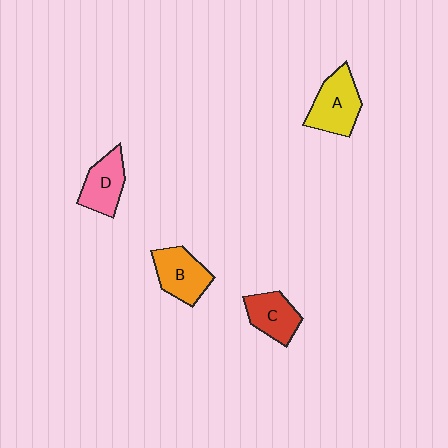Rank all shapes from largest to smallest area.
From largest to smallest: A (yellow), B (orange), D (pink), C (red).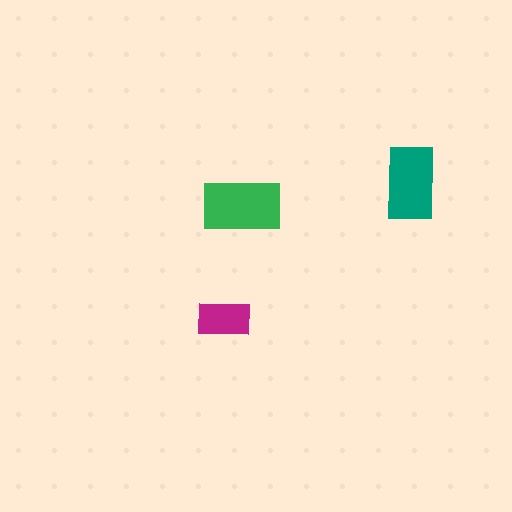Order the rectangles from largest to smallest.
the green one, the teal one, the magenta one.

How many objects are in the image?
There are 3 objects in the image.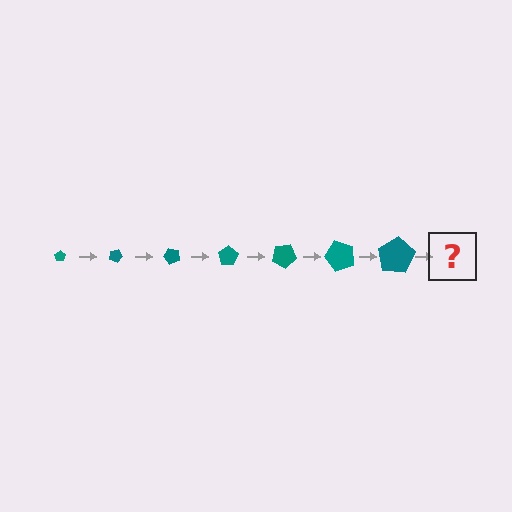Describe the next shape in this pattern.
It should be a pentagon, larger than the previous one and rotated 175 degrees from the start.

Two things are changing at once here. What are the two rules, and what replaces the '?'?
The two rules are that the pentagon grows larger each step and it rotates 25 degrees each step. The '?' should be a pentagon, larger than the previous one and rotated 175 degrees from the start.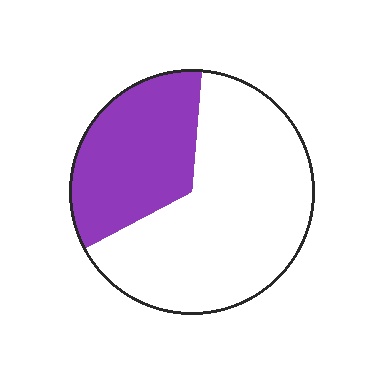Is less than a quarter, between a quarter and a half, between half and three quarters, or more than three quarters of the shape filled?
Between a quarter and a half.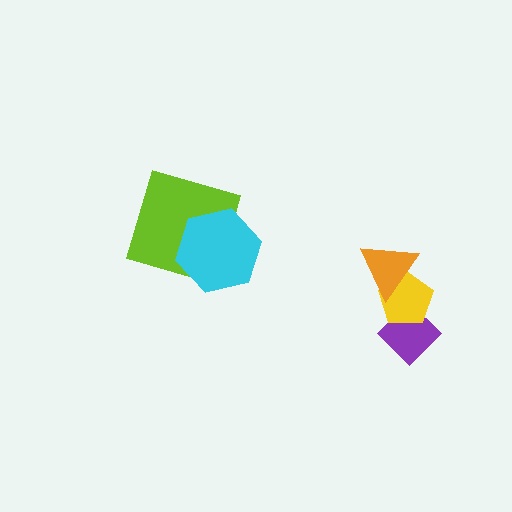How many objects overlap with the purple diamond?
1 object overlaps with the purple diamond.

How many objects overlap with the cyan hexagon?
1 object overlaps with the cyan hexagon.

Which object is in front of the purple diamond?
The yellow pentagon is in front of the purple diamond.